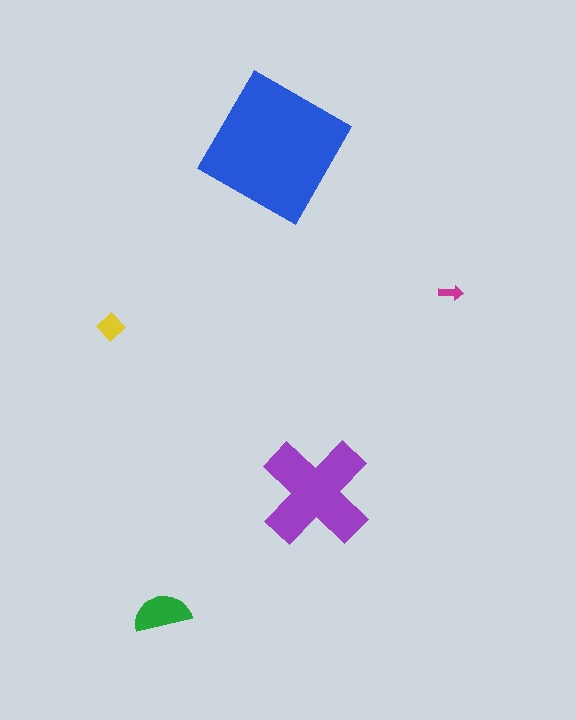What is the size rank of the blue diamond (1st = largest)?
1st.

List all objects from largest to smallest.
The blue diamond, the purple cross, the green semicircle, the yellow diamond, the magenta arrow.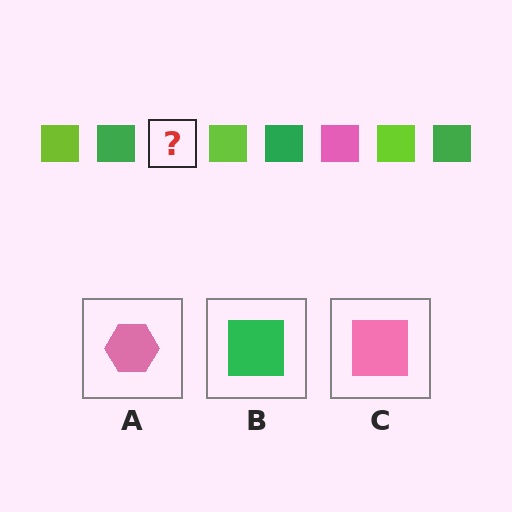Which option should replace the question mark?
Option C.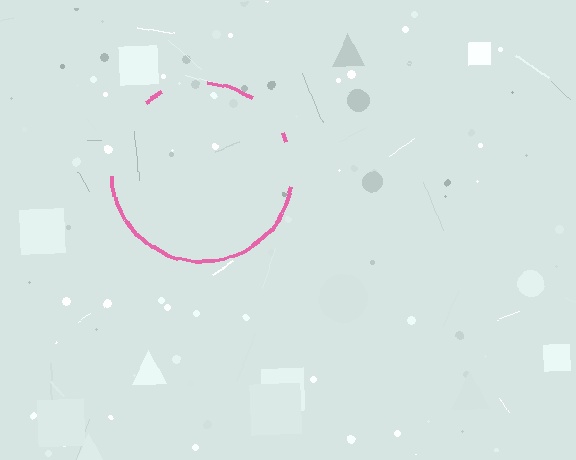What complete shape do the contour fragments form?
The contour fragments form a circle.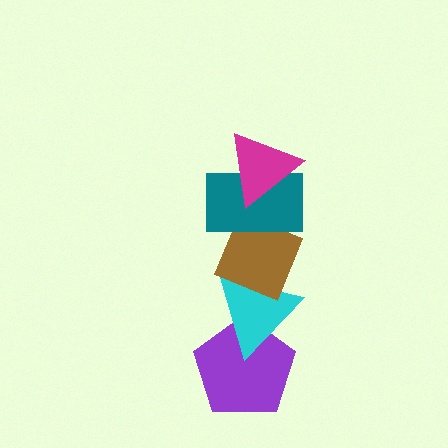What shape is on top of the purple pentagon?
The cyan triangle is on top of the purple pentagon.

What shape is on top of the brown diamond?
The teal rectangle is on top of the brown diamond.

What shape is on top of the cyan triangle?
The brown diamond is on top of the cyan triangle.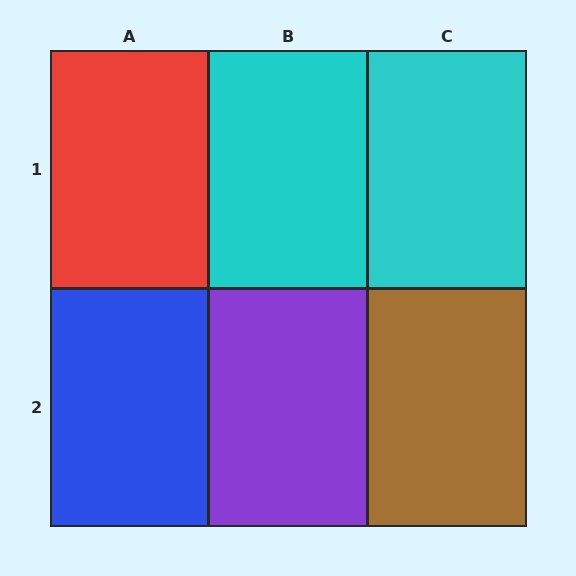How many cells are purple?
1 cell is purple.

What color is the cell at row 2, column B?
Purple.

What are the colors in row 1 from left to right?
Red, cyan, cyan.